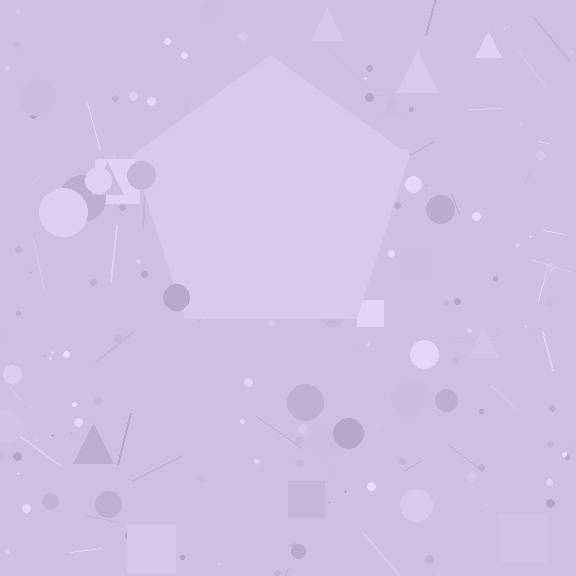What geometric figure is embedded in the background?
A pentagon is embedded in the background.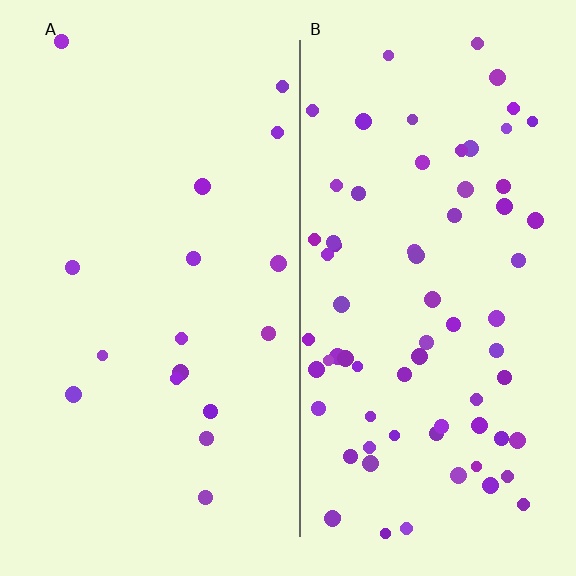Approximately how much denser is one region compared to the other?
Approximately 4.3× — region B over region A.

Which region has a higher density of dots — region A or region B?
B (the right).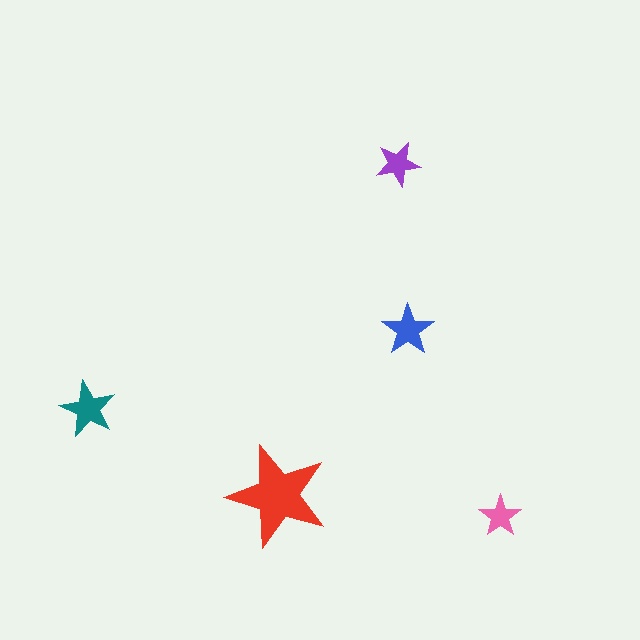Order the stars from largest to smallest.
the red one, the teal one, the blue one, the purple one, the pink one.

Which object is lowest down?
The pink star is bottommost.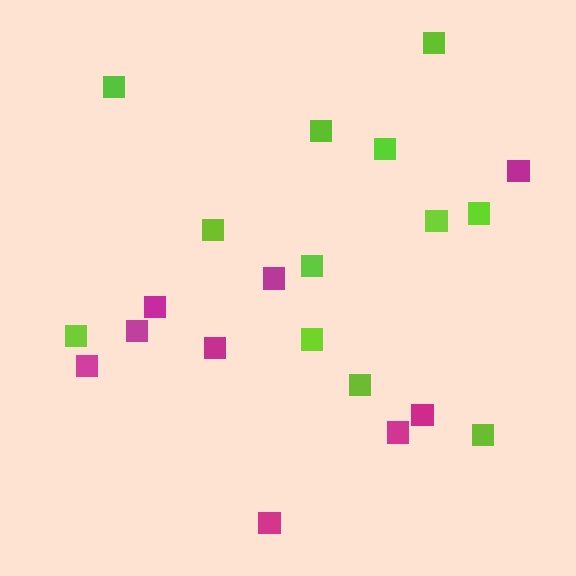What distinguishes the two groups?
There are 2 groups: one group of magenta squares (9) and one group of lime squares (12).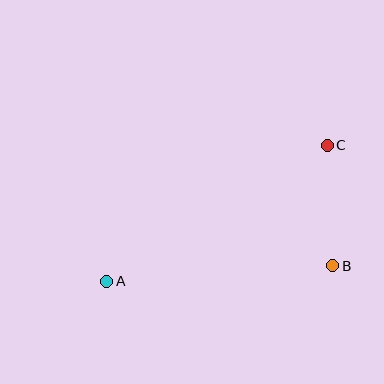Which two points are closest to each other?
Points B and C are closest to each other.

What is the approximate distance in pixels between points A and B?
The distance between A and B is approximately 227 pixels.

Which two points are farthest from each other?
Points A and C are farthest from each other.